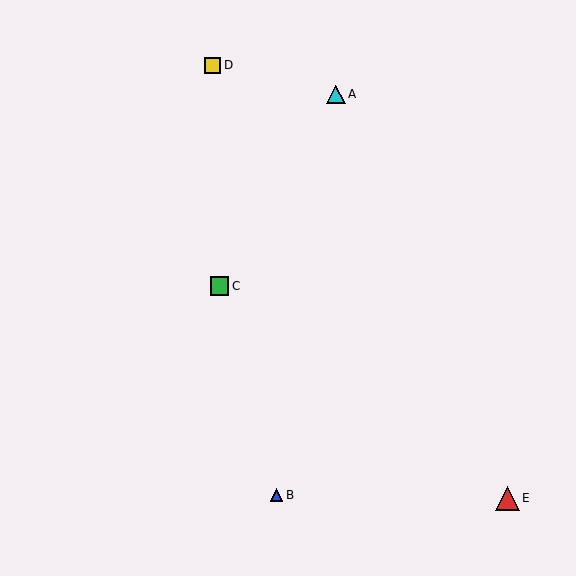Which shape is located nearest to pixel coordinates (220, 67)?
The yellow square (labeled D) at (213, 65) is nearest to that location.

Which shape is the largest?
The red triangle (labeled E) is the largest.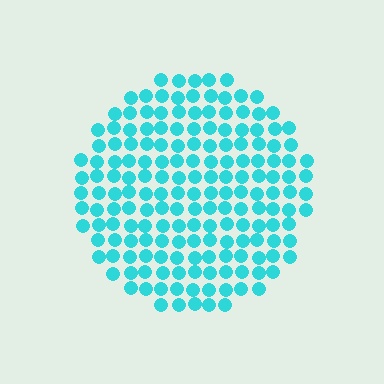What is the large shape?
The large shape is a circle.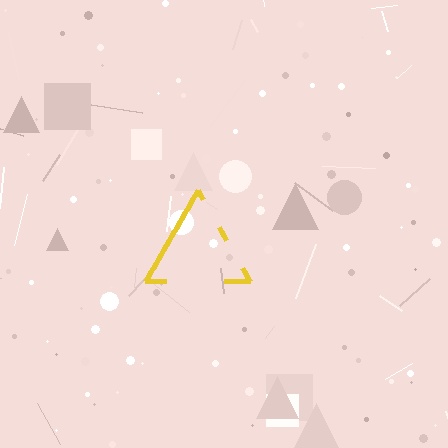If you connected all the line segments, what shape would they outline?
They would outline a triangle.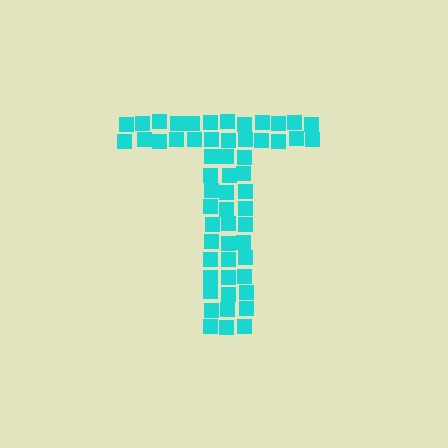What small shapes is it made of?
It is made of small squares.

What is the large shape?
The large shape is the letter T.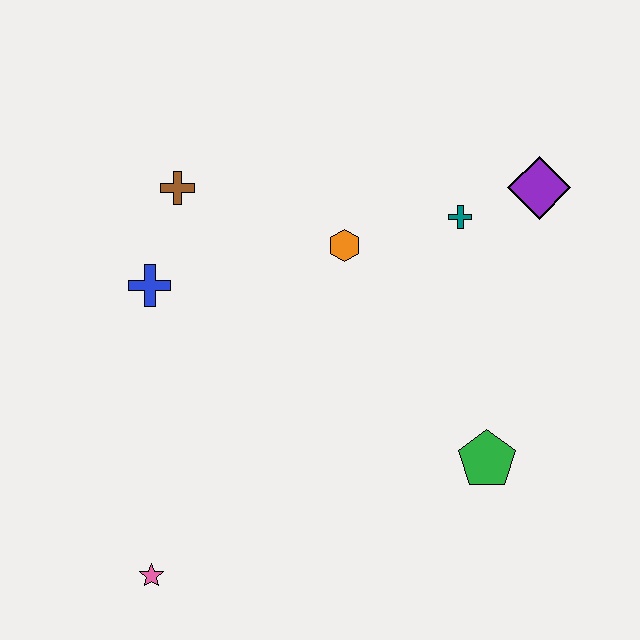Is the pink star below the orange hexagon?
Yes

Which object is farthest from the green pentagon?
The brown cross is farthest from the green pentagon.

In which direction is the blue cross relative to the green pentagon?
The blue cross is to the left of the green pentagon.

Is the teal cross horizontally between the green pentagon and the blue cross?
Yes